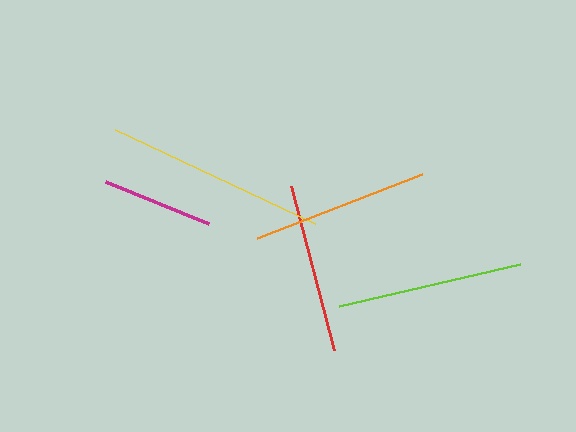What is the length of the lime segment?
The lime segment is approximately 186 pixels long.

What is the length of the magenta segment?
The magenta segment is approximately 112 pixels long.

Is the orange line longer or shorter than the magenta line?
The orange line is longer than the magenta line.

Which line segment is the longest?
The yellow line is the longest at approximately 222 pixels.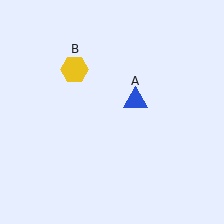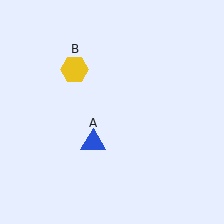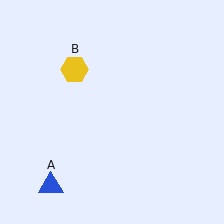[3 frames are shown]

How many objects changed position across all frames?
1 object changed position: blue triangle (object A).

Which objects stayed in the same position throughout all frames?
Yellow hexagon (object B) remained stationary.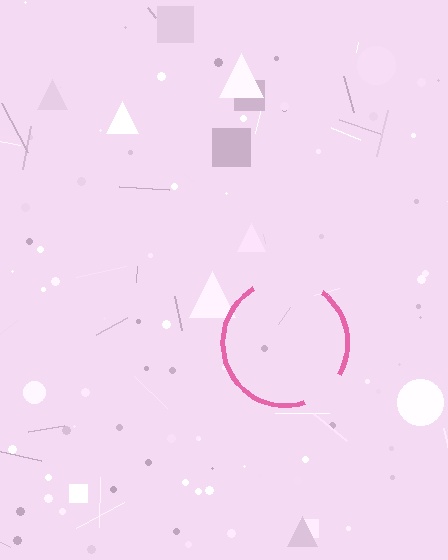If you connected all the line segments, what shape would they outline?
They would outline a circle.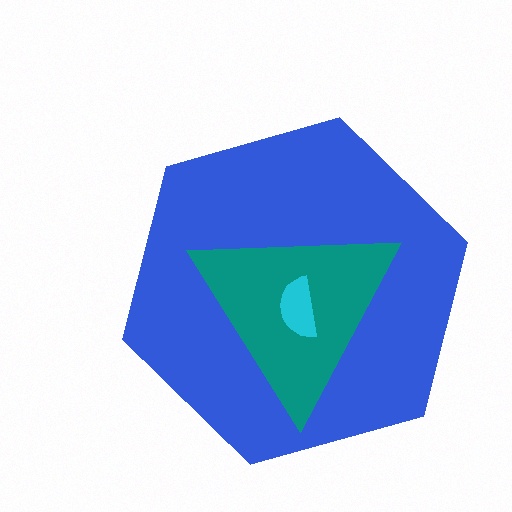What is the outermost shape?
The blue hexagon.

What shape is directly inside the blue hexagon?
The teal triangle.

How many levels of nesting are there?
3.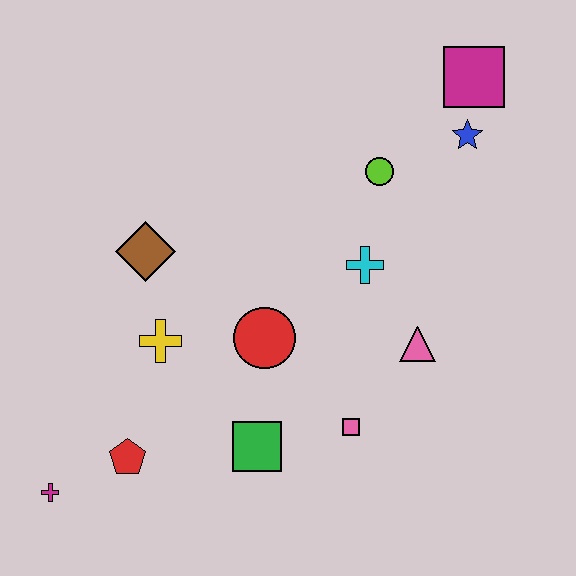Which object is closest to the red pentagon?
The magenta cross is closest to the red pentagon.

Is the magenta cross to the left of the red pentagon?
Yes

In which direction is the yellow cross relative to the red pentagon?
The yellow cross is above the red pentagon.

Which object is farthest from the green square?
The magenta square is farthest from the green square.